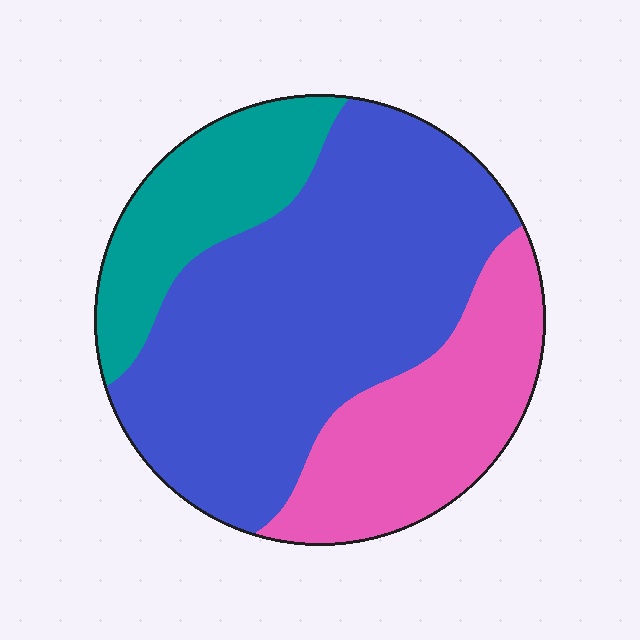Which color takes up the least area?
Teal, at roughly 20%.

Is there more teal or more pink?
Pink.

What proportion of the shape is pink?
Pink covers 25% of the shape.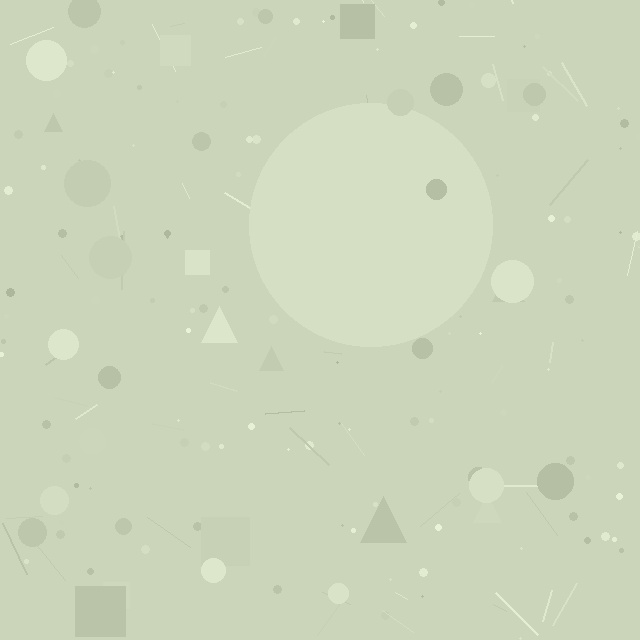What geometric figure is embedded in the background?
A circle is embedded in the background.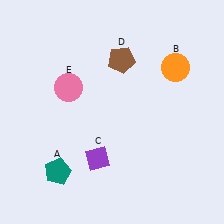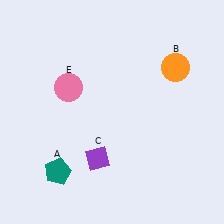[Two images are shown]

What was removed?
The brown pentagon (D) was removed in Image 2.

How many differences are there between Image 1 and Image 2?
There is 1 difference between the two images.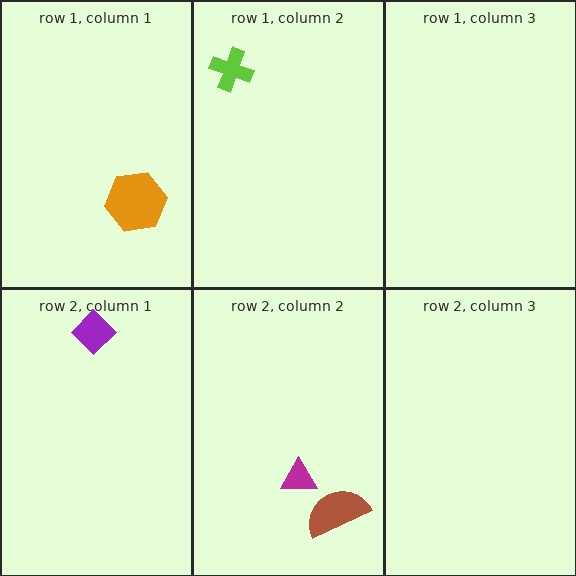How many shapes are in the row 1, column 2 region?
1.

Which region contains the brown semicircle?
The row 2, column 2 region.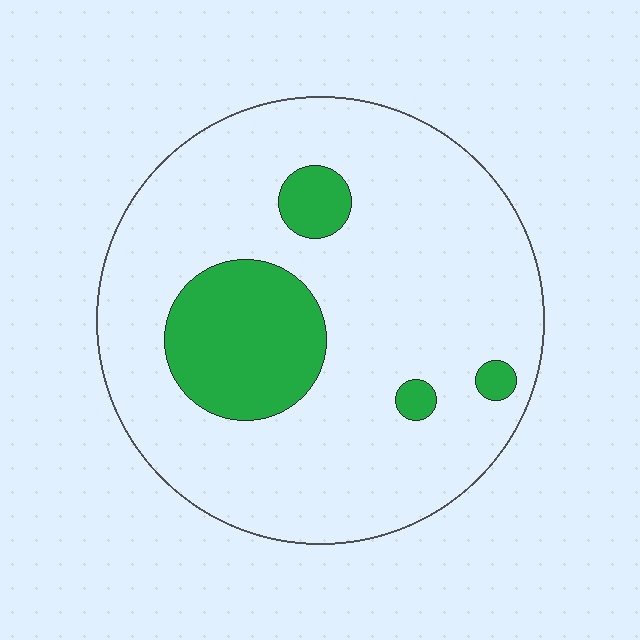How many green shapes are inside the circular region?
4.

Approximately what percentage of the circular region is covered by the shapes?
Approximately 20%.